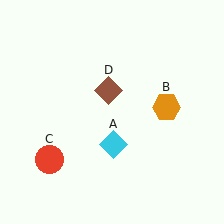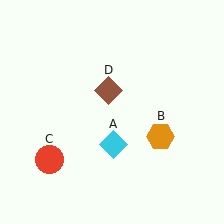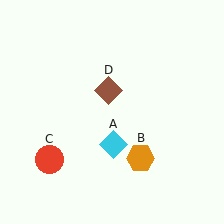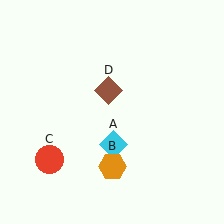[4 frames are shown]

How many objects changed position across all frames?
1 object changed position: orange hexagon (object B).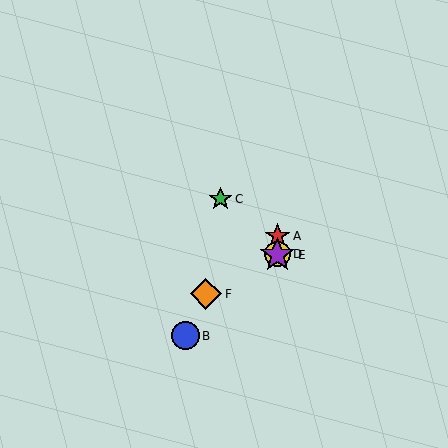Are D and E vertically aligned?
Yes, both are at x≈277.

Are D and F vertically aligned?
No, D is at x≈277 and F is at x≈206.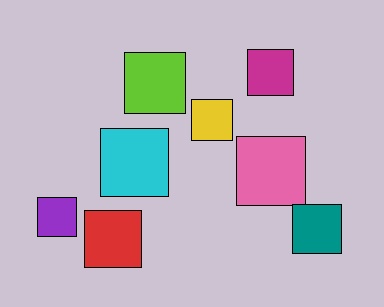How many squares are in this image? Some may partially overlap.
There are 8 squares.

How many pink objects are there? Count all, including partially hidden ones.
There is 1 pink object.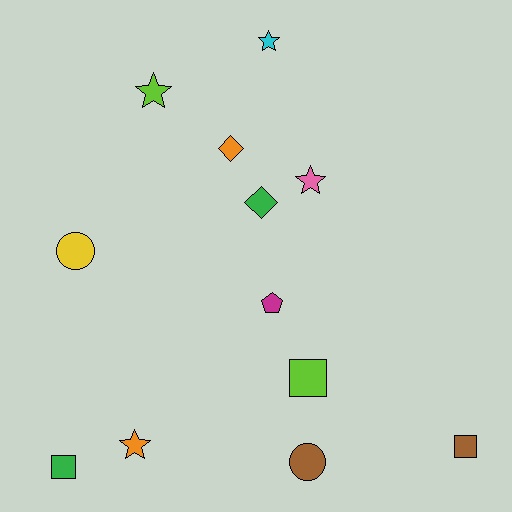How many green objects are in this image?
There are 2 green objects.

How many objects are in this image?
There are 12 objects.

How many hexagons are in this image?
There are no hexagons.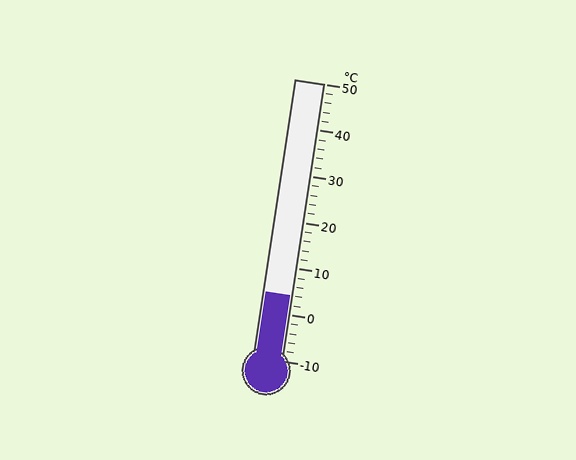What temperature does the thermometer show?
The thermometer shows approximately 4°C.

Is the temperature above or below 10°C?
The temperature is below 10°C.